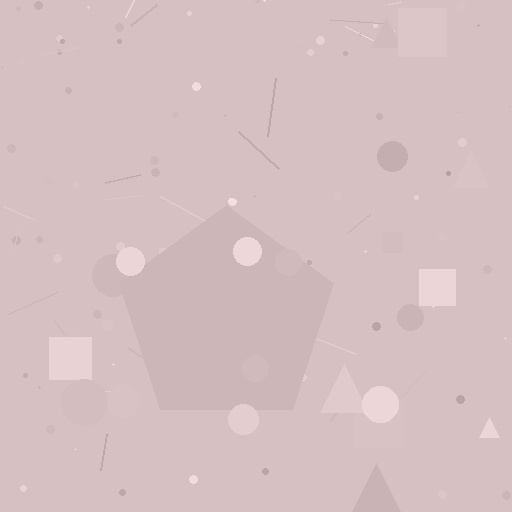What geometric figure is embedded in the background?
A pentagon is embedded in the background.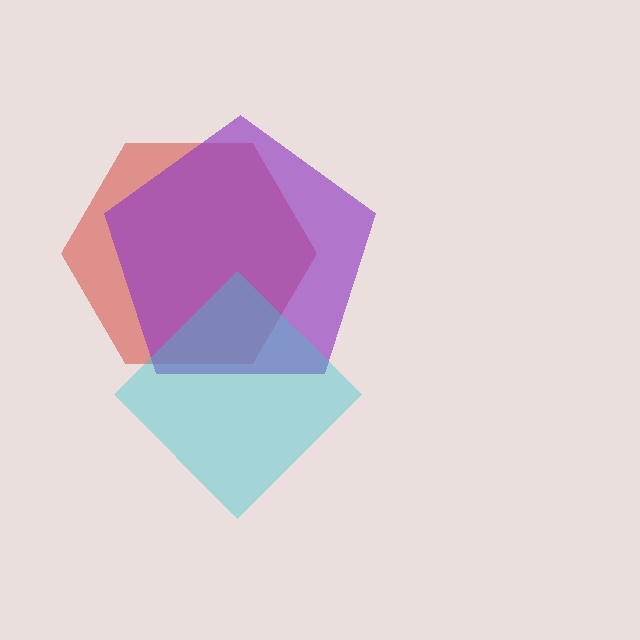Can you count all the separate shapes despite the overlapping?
Yes, there are 3 separate shapes.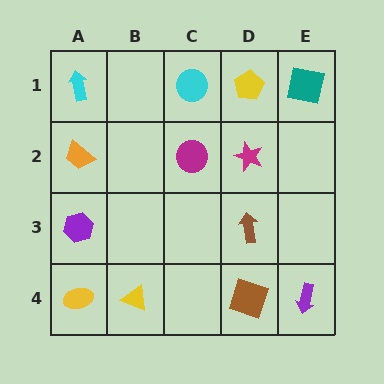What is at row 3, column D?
A brown arrow.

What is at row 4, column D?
A brown square.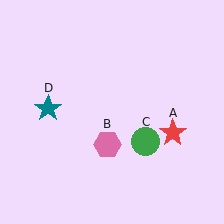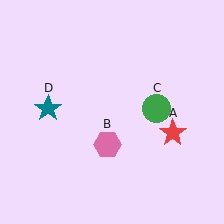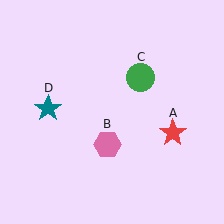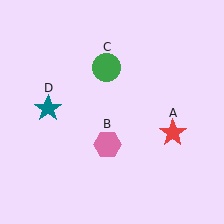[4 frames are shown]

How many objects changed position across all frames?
1 object changed position: green circle (object C).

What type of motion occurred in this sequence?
The green circle (object C) rotated counterclockwise around the center of the scene.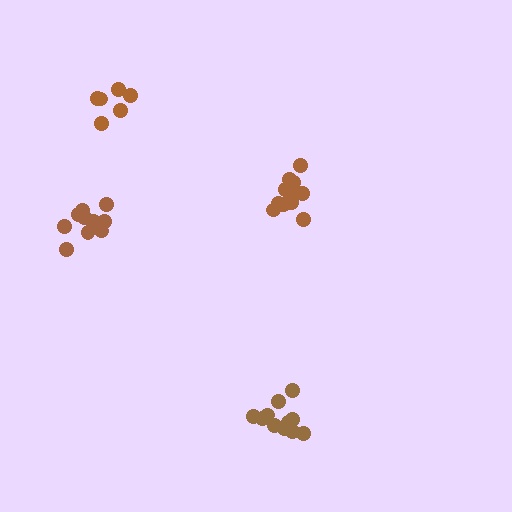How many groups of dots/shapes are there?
There are 4 groups.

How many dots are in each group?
Group 1: 11 dots, Group 2: 10 dots, Group 3: 6 dots, Group 4: 11 dots (38 total).